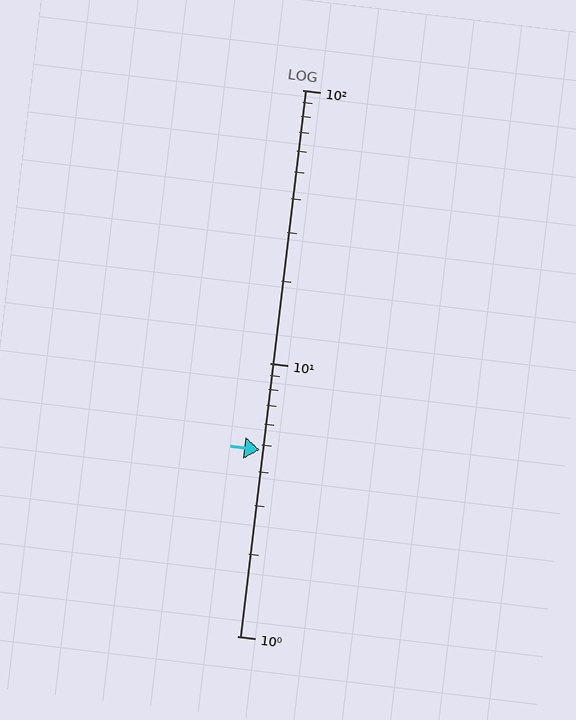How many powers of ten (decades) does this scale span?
The scale spans 2 decades, from 1 to 100.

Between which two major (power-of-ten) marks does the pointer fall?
The pointer is between 1 and 10.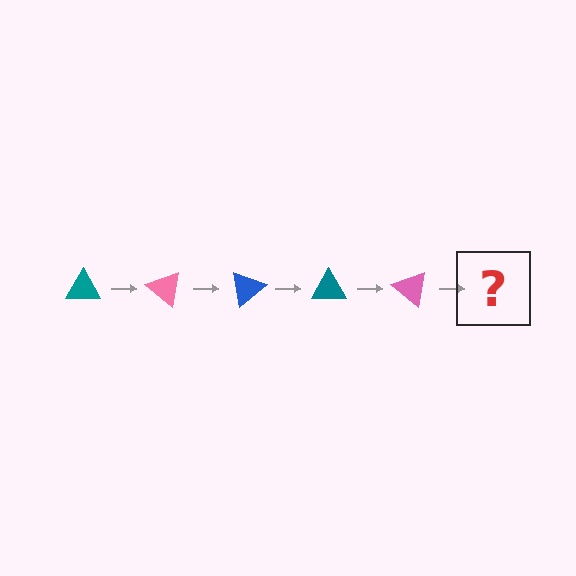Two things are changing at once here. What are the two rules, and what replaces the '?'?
The two rules are that it rotates 40 degrees each step and the color cycles through teal, pink, and blue. The '?' should be a blue triangle, rotated 200 degrees from the start.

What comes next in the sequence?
The next element should be a blue triangle, rotated 200 degrees from the start.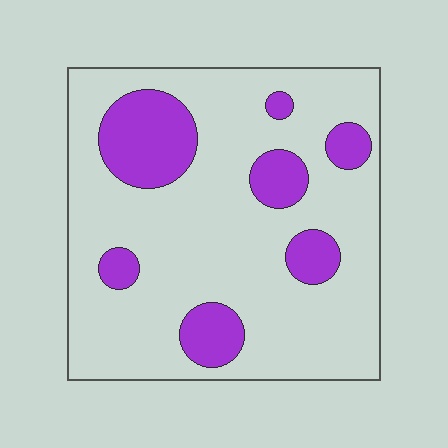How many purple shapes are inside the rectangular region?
7.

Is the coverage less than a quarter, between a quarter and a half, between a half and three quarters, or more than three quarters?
Less than a quarter.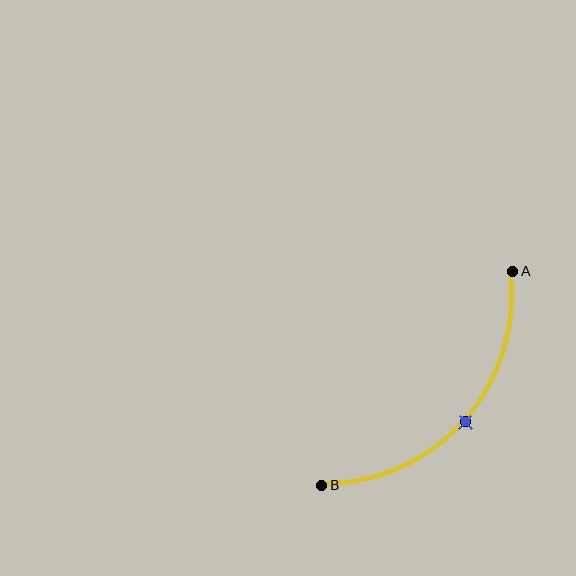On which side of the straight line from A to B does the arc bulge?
The arc bulges below and to the right of the straight line connecting A and B.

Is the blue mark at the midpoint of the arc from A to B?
Yes. The blue mark lies on the arc at equal arc-length from both A and B — it is the arc midpoint.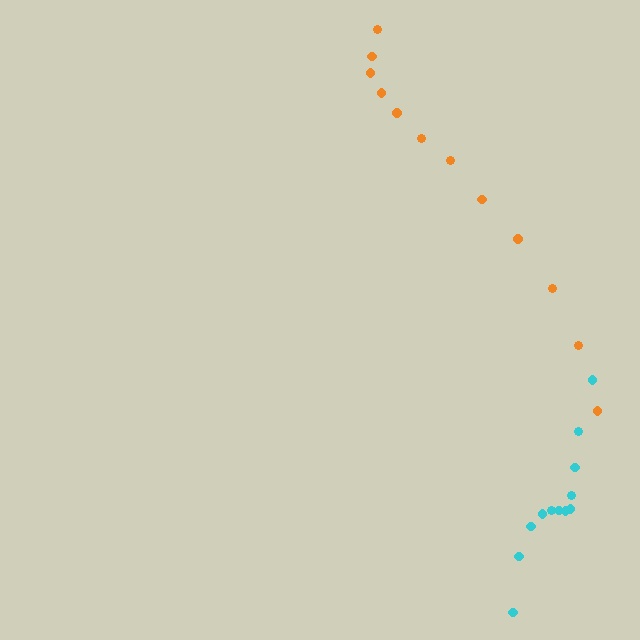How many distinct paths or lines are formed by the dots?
There are 2 distinct paths.